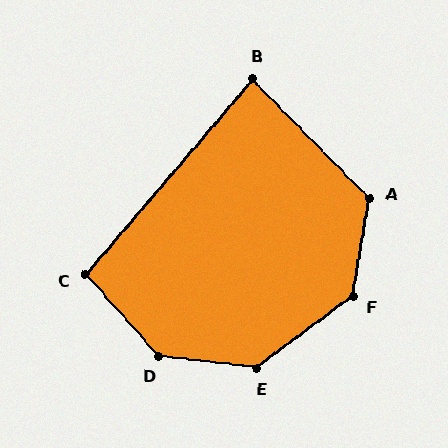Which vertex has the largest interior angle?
D, at approximately 138 degrees.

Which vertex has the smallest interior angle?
B, at approximately 85 degrees.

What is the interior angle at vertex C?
Approximately 98 degrees (obtuse).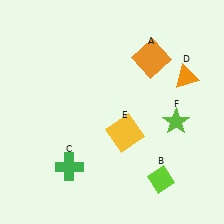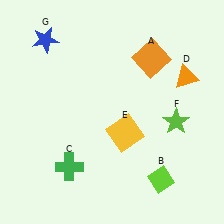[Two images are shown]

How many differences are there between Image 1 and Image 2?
There is 1 difference between the two images.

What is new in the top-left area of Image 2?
A blue star (G) was added in the top-left area of Image 2.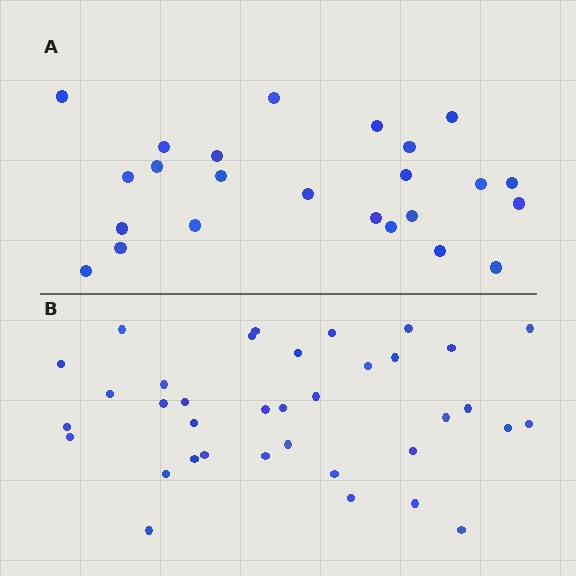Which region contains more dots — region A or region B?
Region B (the bottom region) has more dots.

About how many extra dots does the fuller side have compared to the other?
Region B has roughly 12 or so more dots than region A.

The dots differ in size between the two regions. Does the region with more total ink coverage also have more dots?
No. Region A has more total ink coverage because its dots are larger, but region B actually contains more individual dots. Total area can be misleading — the number of items is what matters here.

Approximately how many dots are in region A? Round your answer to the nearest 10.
About 20 dots. (The exact count is 24, which rounds to 20.)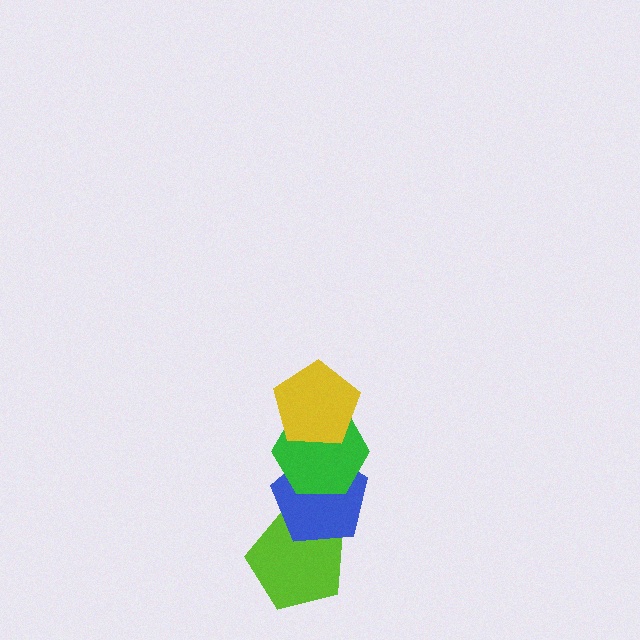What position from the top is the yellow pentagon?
The yellow pentagon is 1st from the top.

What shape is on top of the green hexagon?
The yellow pentagon is on top of the green hexagon.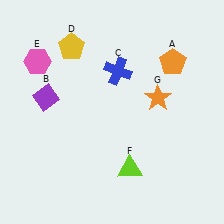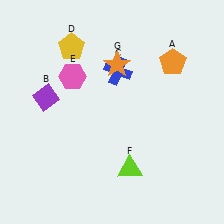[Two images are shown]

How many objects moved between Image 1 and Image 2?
2 objects moved between the two images.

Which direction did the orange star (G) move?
The orange star (G) moved left.